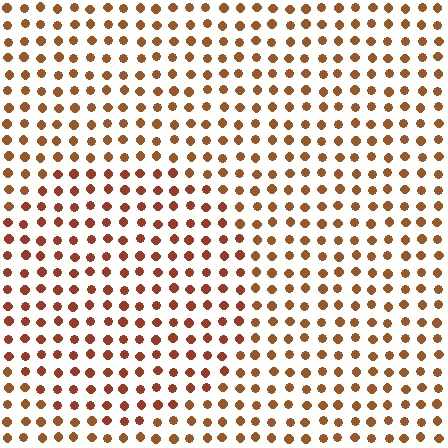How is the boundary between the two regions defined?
The boundary is defined purely by a slight shift in hue (about 16 degrees). Spacing, size, and orientation are identical on both sides.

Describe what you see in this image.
The image is filled with small brown elements in a uniform arrangement. A circle-shaped region is visible where the elements are tinted to a slightly different hue, forming a subtle color boundary.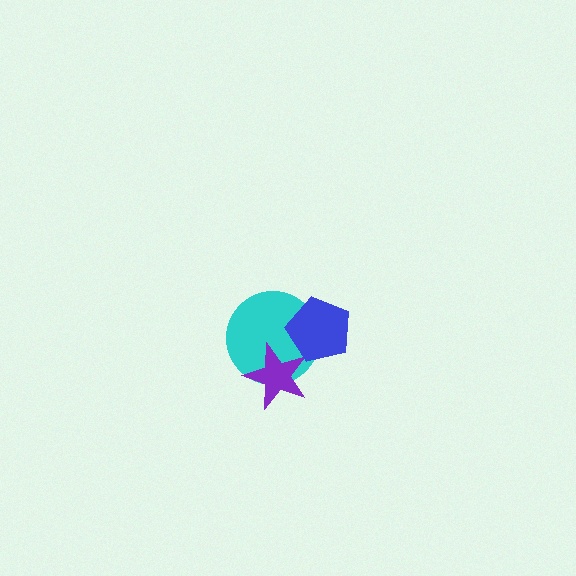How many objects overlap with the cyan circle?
2 objects overlap with the cyan circle.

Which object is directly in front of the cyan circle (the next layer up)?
The purple star is directly in front of the cyan circle.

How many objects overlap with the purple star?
1 object overlaps with the purple star.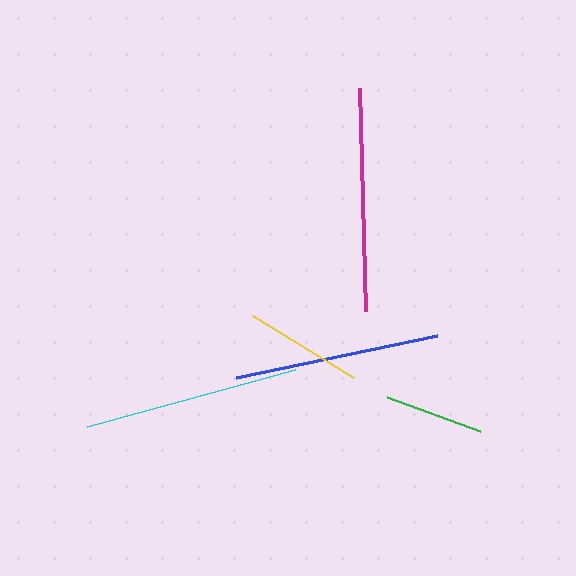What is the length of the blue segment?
The blue segment is approximately 205 pixels long.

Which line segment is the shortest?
The green line is the shortest at approximately 98 pixels.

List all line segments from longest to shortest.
From longest to shortest: magenta, cyan, blue, yellow, green.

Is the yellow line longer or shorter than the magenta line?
The magenta line is longer than the yellow line.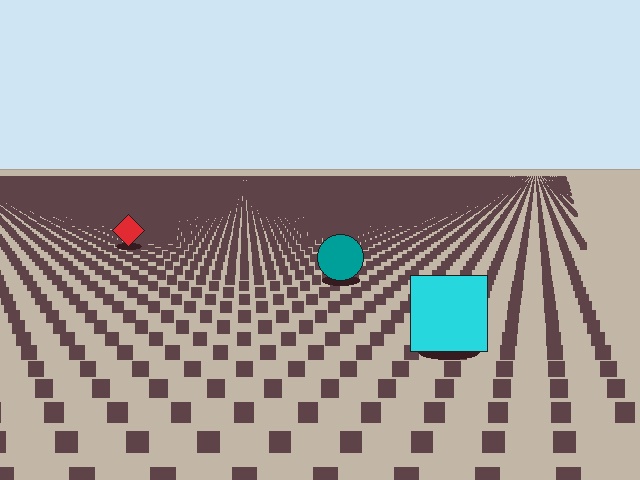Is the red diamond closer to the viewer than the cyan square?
No. The cyan square is closer — you can tell from the texture gradient: the ground texture is coarser near it.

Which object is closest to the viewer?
The cyan square is closest. The texture marks near it are larger and more spread out.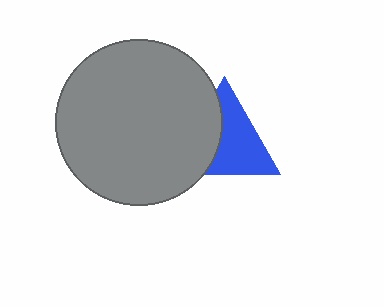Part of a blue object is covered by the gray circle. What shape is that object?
It is a triangle.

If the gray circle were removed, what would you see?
You would see the complete blue triangle.